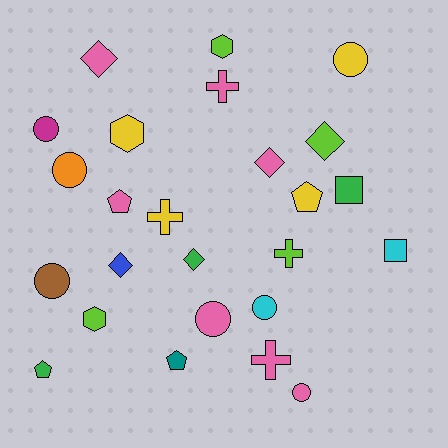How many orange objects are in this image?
There is 1 orange object.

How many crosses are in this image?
There are 4 crosses.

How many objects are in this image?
There are 25 objects.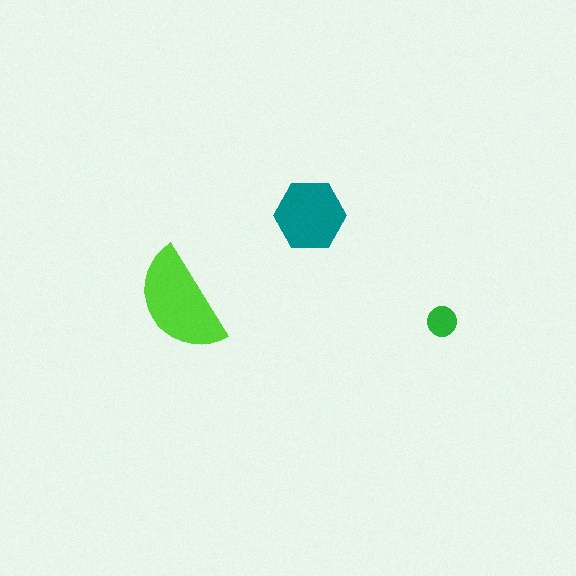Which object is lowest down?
The green circle is bottommost.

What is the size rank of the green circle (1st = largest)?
3rd.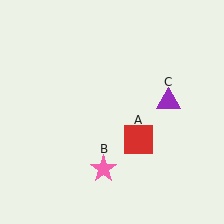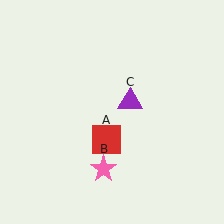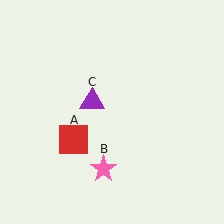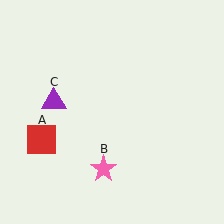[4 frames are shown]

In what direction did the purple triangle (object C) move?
The purple triangle (object C) moved left.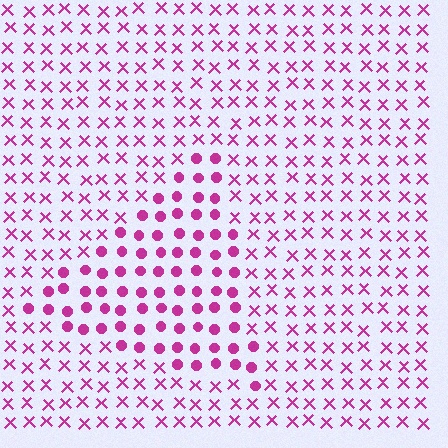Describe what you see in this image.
The image is filled with small magenta elements arranged in a uniform grid. A triangle-shaped region contains circles, while the surrounding area contains X marks. The boundary is defined purely by the change in element shape.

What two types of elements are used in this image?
The image uses circles inside the triangle region and X marks outside it.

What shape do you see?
I see a triangle.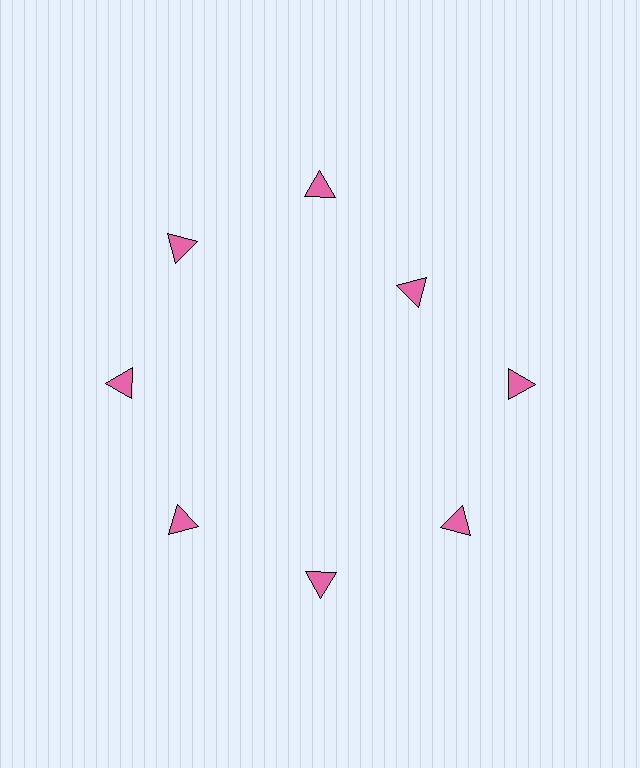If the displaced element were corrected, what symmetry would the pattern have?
It would have 8-fold rotational symmetry — the pattern would map onto itself every 45 degrees.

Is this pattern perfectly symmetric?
No. The 8 pink triangles are arranged in a ring, but one element near the 2 o'clock position is pulled inward toward the center, breaking the 8-fold rotational symmetry.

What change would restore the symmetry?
The symmetry would be restored by moving it outward, back onto the ring so that all 8 triangles sit at equal angles and equal distance from the center.